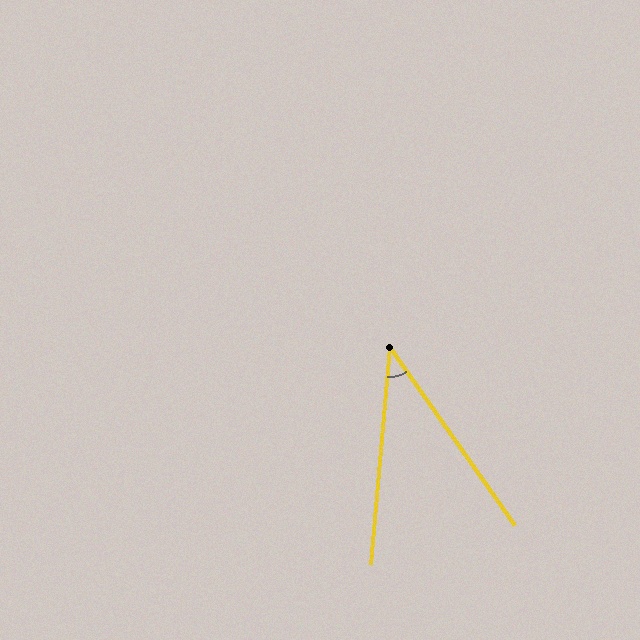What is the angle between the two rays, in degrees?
Approximately 40 degrees.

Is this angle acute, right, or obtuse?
It is acute.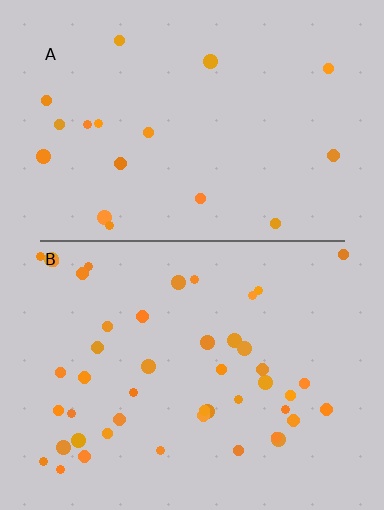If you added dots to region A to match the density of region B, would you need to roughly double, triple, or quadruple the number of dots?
Approximately triple.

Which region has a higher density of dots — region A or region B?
B (the bottom).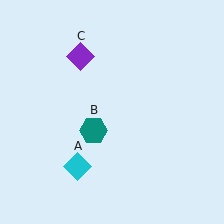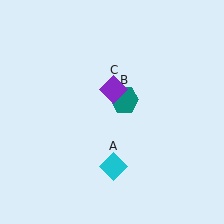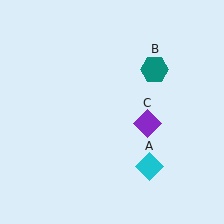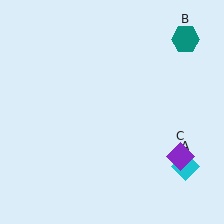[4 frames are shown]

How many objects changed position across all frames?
3 objects changed position: cyan diamond (object A), teal hexagon (object B), purple diamond (object C).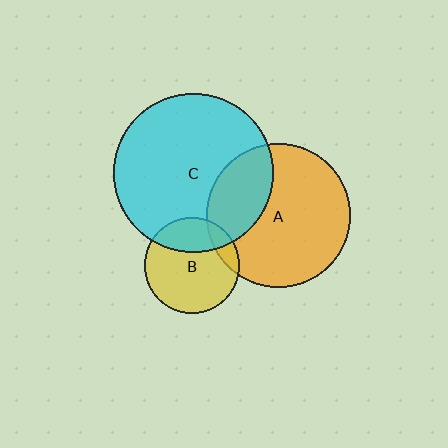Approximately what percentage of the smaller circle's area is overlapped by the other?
Approximately 30%.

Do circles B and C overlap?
Yes.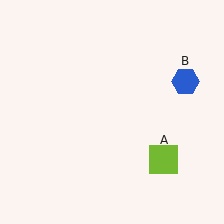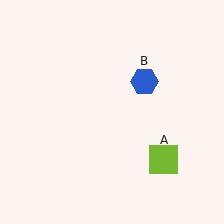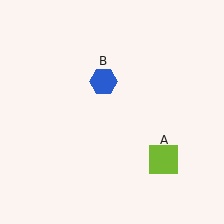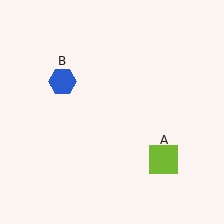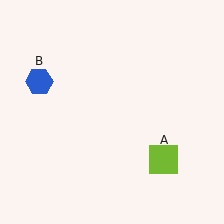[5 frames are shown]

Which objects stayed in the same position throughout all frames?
Lime square (object A) remained stationary.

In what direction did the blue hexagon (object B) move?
The blue hexagon (object B) moved left.